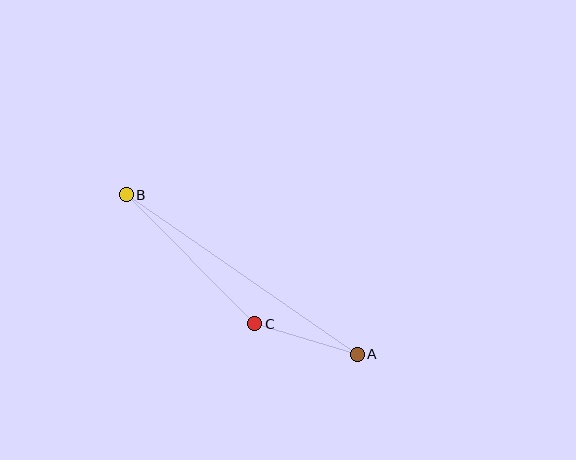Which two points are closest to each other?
Points A and C are closest to each other.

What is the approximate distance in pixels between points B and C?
The distance between B and C is approximately 182 pixels.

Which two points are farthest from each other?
Points A and B are farthest from each other.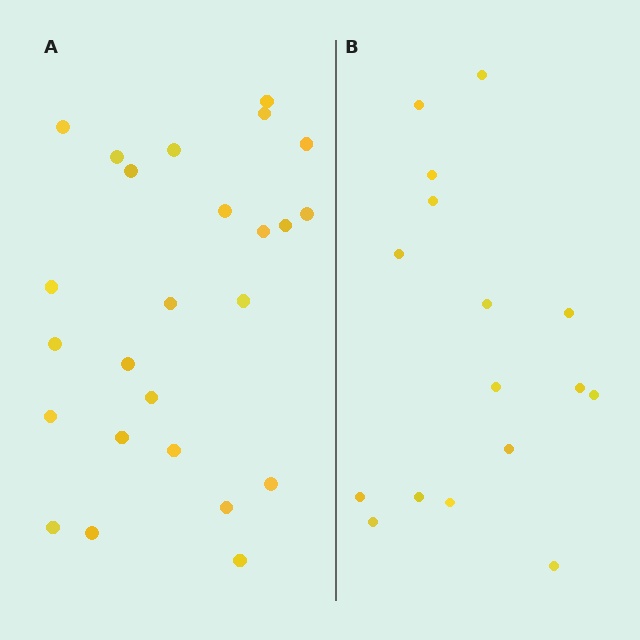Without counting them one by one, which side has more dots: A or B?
Region A (the left region) has more dots.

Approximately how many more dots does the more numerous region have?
Region A has roughly 8 or so more dots than region B.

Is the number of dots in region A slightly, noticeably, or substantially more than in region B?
Region A has substantially more. The ratio is roughly 1.6 to 1.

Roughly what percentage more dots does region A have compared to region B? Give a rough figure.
About 55% more.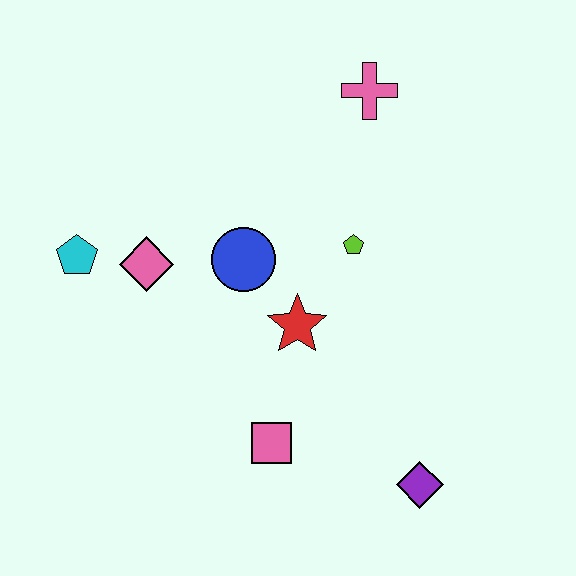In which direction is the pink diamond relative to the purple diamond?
The pink diamond is to the left of the purple diamond.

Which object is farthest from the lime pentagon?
The cyan pentagon is farthest from the lime pentagon.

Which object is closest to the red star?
The blue circle is closest to the red star.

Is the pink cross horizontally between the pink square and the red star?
No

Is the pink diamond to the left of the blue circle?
Yes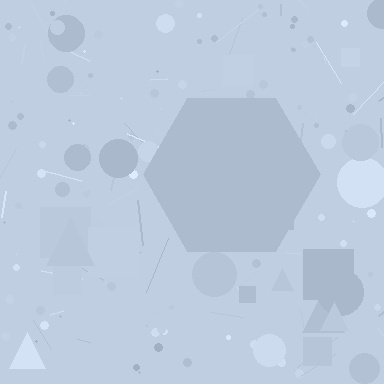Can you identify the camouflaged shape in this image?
The camouflaged shape is a hexagon.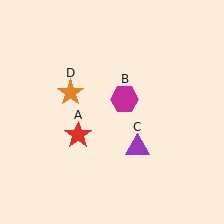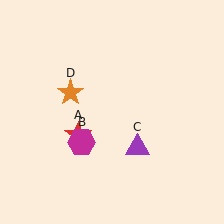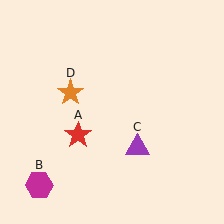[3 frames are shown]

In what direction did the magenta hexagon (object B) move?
The magenta hexagon (object B) moved down and to the left.